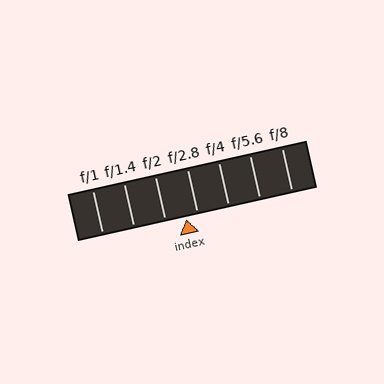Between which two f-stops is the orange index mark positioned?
The index mark is between f/2 and f/2.8.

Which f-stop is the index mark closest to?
The index mark is closest to f/2.8.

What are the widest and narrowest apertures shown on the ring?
The widest aperture shown is f/1 and the narrowest is f/8.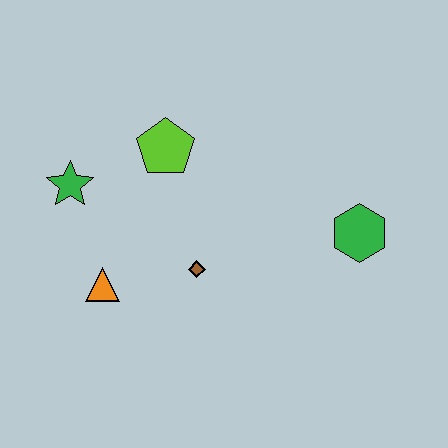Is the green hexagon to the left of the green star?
No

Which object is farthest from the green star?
The green hexagon is farthest from the green star.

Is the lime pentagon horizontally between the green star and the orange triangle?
No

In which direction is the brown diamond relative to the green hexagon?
The brown diamond is to the left of the green hexagon.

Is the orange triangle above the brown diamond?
No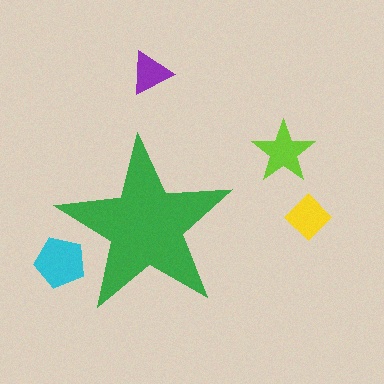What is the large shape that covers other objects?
A green star.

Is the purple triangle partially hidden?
No, the purple triangle is fully visible.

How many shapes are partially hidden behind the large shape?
1 shape is partially hidden.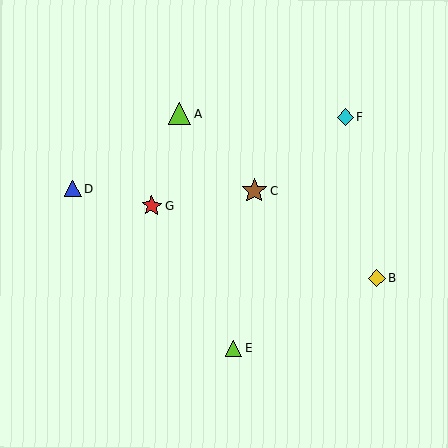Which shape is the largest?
The brown star (labeled C) is the largest.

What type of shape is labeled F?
Shape F is a cyan diamond.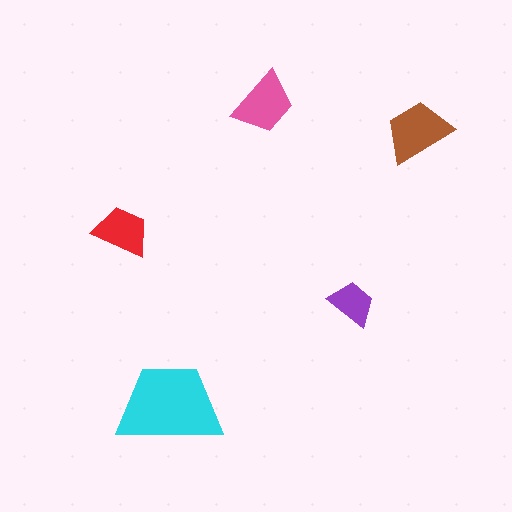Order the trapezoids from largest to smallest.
the cyan one, the brown one, the pink one, the red one, the purple one.